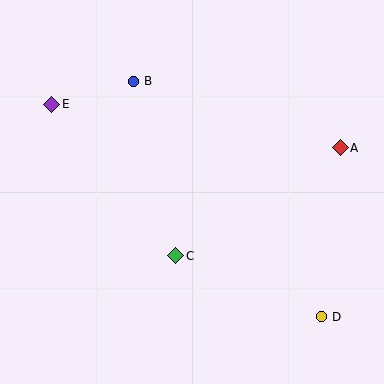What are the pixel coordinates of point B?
Point B is at (134, 81).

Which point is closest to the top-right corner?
Point A is closest to the top-right corner.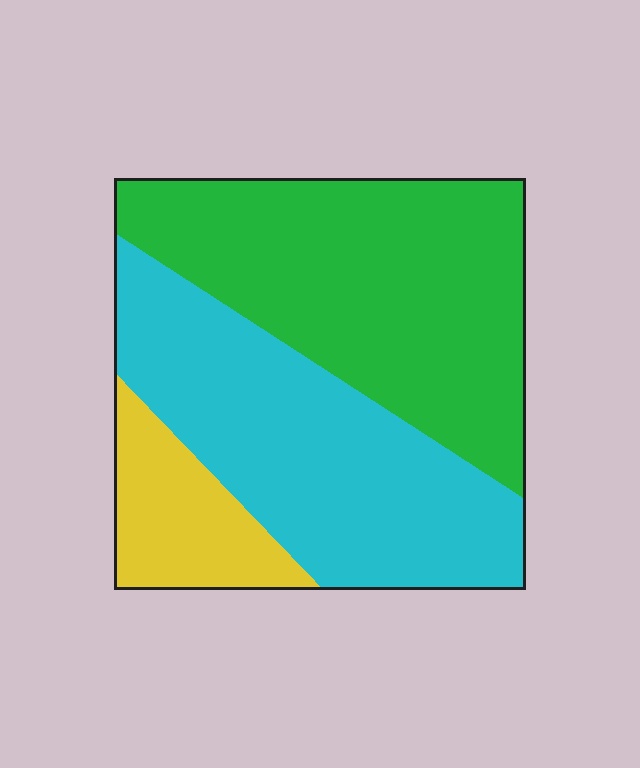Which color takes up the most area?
Green, at roughly 45%.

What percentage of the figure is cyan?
Cyan takes up about two fifths (2/5) of the figure.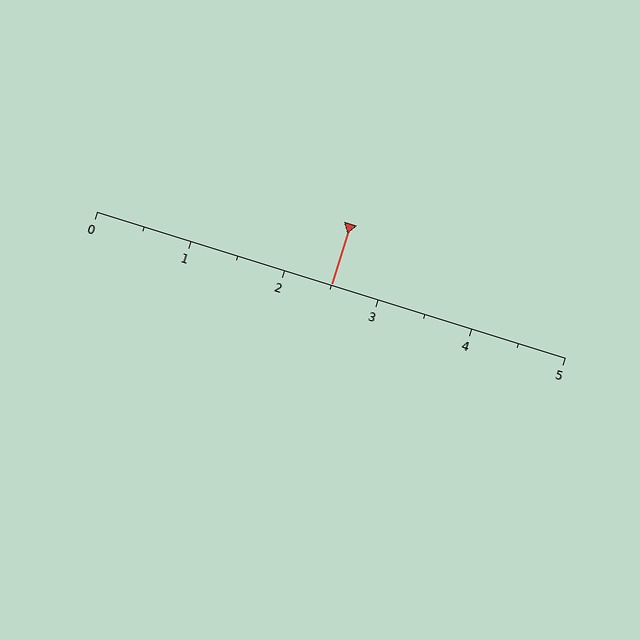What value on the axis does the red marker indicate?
The marker indicates approximately 2.5.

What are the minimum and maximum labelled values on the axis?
The axis runs from 0 to 5.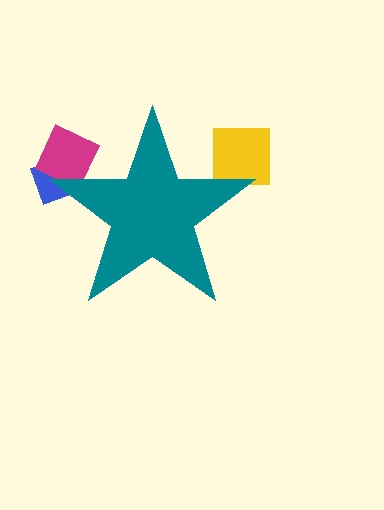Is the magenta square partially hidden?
Yes, the magenta square is partially hidden behind the teal star.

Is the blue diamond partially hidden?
Yes, the blue diamond is partially hidden behind the teal star.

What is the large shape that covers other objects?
A teal star.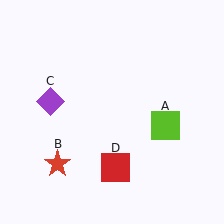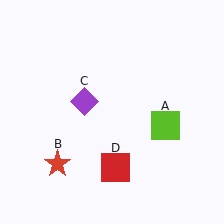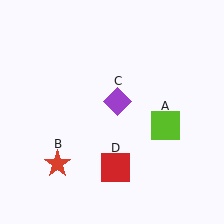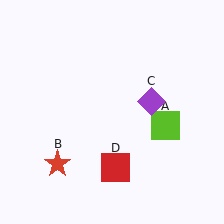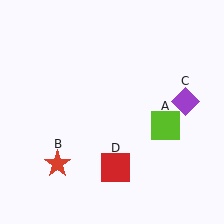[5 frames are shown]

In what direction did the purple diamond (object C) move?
The purple diamond (object C) moved right.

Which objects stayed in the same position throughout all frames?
Lime square (object A) and red star (object B) and red square (object D) remained stationary.